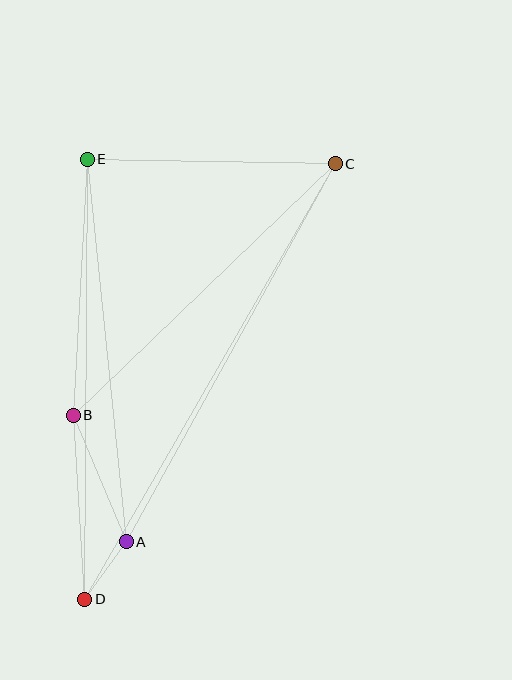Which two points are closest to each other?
Points A and D are closest to each other.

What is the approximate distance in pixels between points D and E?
The distance between D and E is approximately 440 pixels.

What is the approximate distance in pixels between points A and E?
The distance between A and E is approximately 384 pixels.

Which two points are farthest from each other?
Points C and D are farthest from each other.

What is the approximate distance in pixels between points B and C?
The distance between B and C is approximately 363 pixels.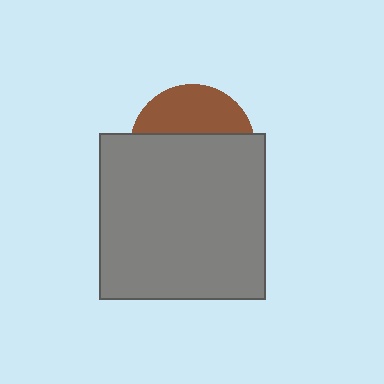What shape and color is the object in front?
The object in front is a gray square.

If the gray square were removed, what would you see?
You would see the complete brown circle.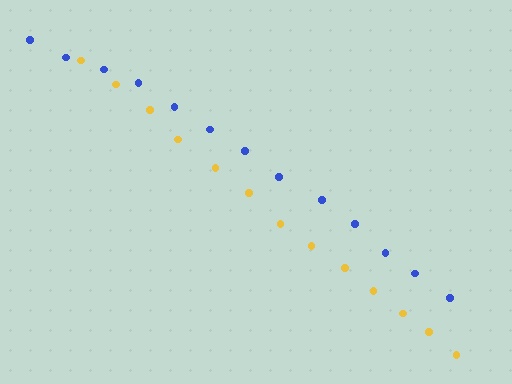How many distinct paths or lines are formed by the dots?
There are 2 distinct paths.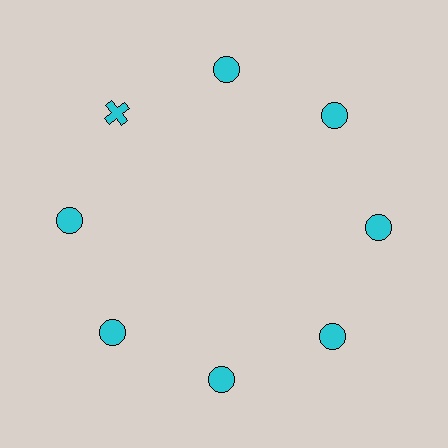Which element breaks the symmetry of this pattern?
The cyan cross at roughly the 10 o'clock position breaks the symmetry. All other shapes are cyan circles.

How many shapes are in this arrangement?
There are 8 shapes arranged in a ring pattern.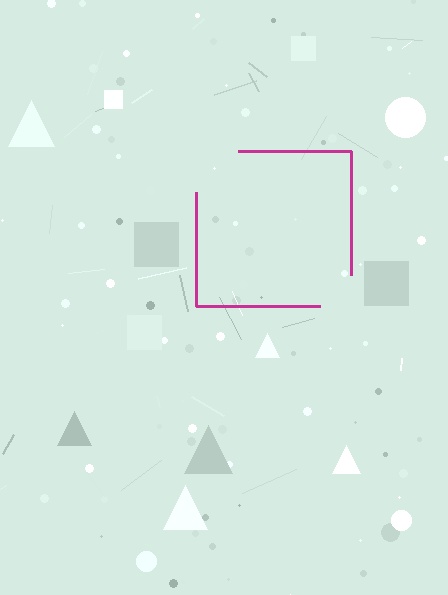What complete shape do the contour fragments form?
The contour fragments form a square.